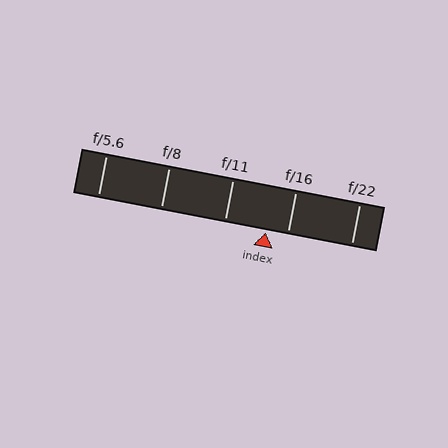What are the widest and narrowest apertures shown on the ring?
The widest aperture shown is f/5.6 and the narrowest is f/22.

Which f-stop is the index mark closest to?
The index mark is closest to f/16.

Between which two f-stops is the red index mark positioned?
The index mark is between f/11 and f/16.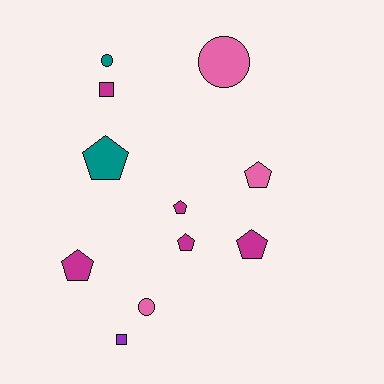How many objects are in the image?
There are 11 objects.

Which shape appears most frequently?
Pentagon, with 6 objects.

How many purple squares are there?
There is 1 purple square.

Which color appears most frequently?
Magenta, with 5 objects.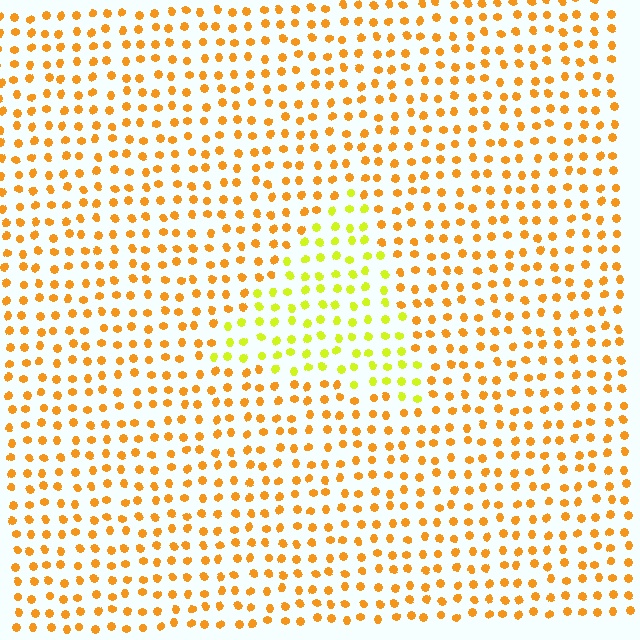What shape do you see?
I see a triangle.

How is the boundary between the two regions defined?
The boundary is defined purely by a slight shift in hue (about 37 degrees). Spacing, size, and orientation are identical on both sides.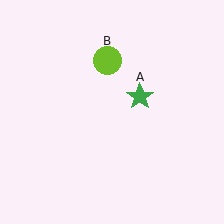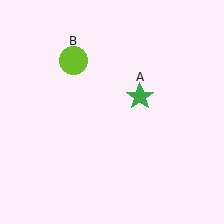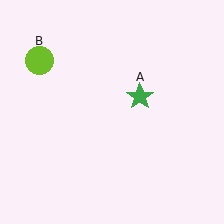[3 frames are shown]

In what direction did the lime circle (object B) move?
The lime circle (object B) moved left.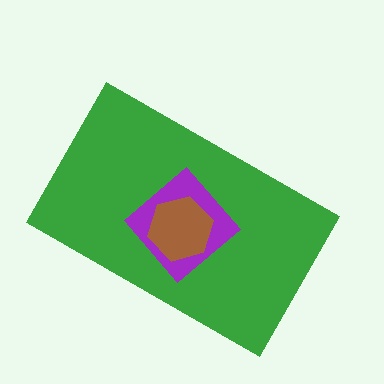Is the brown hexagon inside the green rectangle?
Yes.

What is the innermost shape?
The brown hexagon.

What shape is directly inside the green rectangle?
The purple diamond.